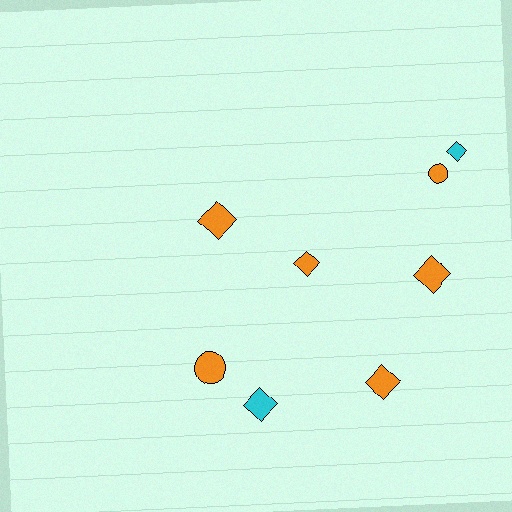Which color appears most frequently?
Orange, with 6 objects.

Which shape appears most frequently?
Diamond, with 6 objects.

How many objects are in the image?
There are 8 objects.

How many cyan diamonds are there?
There are 2 cyan diamonds.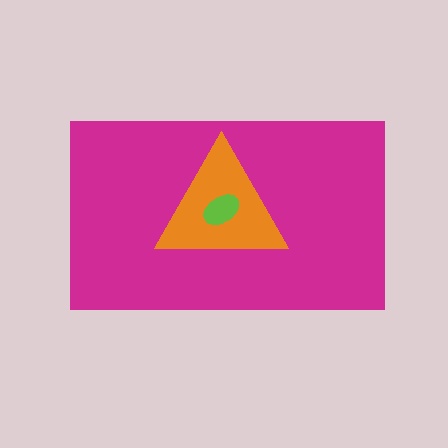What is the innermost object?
The lime ellipse.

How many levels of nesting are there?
3.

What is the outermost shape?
The magenta rectangle.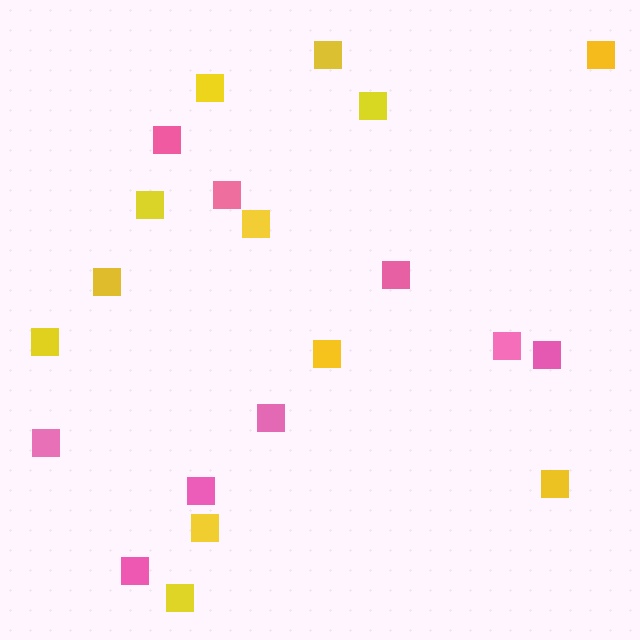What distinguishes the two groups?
There are 2 groups: one group of yellow squares (12) and one group of pink squares (9).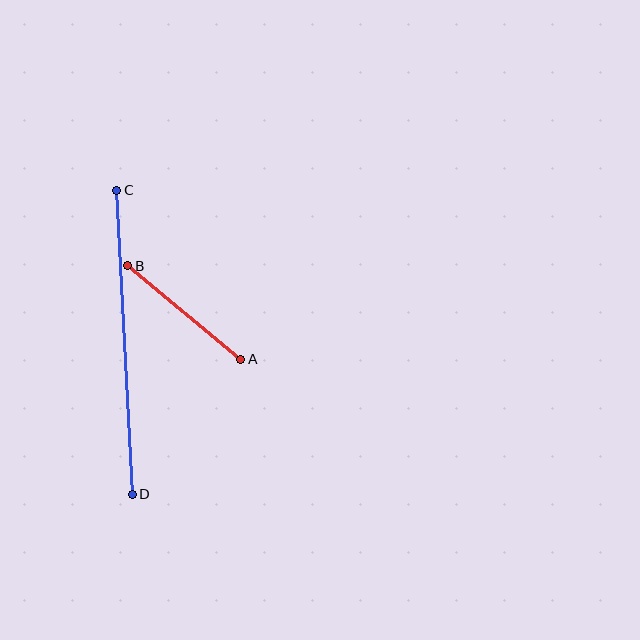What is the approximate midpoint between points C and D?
The midpoint is at approximately (124, 342) pixels.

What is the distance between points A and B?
The distance is approximately 147 pixels.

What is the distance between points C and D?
The distance is approximately 304 pixels.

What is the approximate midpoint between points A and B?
The midpoint is at approximately (184, 312) pixels.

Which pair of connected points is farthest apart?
Points C and D are farthest apart.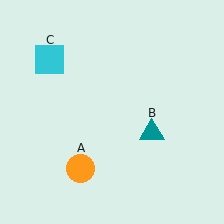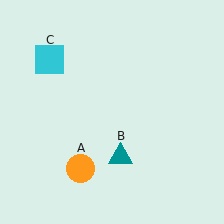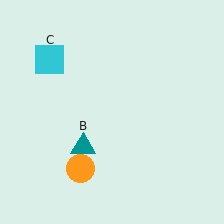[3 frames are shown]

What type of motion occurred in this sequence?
The teal triangle (object B) rotated clockwise around the center of the scene.